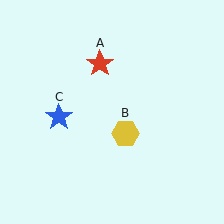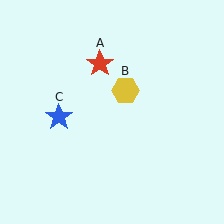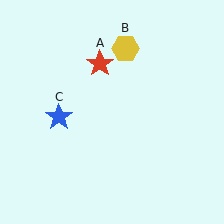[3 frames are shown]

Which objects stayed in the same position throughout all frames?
Red star (object A) and blue star (object C) remained stationary.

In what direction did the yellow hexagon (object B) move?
The yellow hexagon (object B) moved up.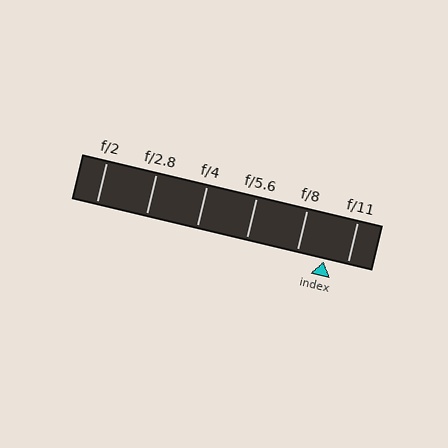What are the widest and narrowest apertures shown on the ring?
The widest aperture shown is f/2 and the narrowest is f/11.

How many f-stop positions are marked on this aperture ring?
There are 6 f-stop positions marked.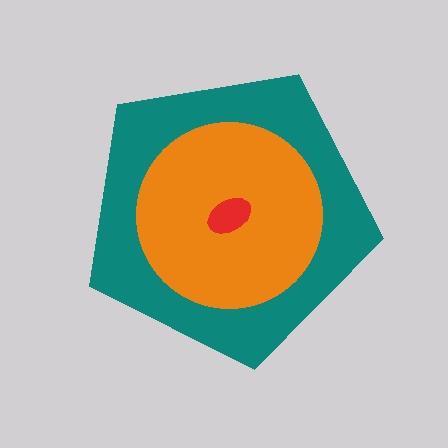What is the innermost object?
The red ellipse.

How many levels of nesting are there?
3.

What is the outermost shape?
The teal pentagon.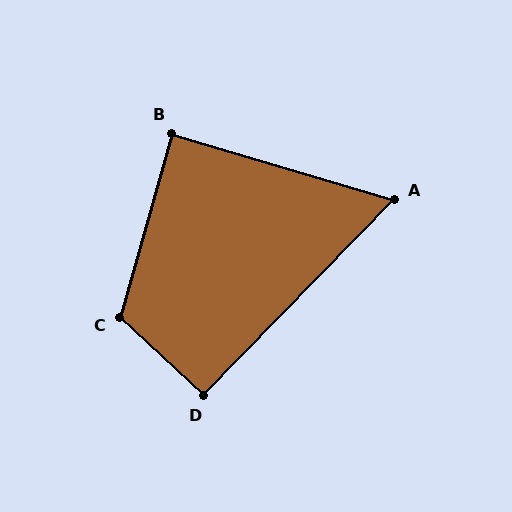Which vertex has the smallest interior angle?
A, at approximately 62 degrees.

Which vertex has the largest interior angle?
C, at approximately 118 degrees.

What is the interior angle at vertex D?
Approximately 91 degrees (approximately right).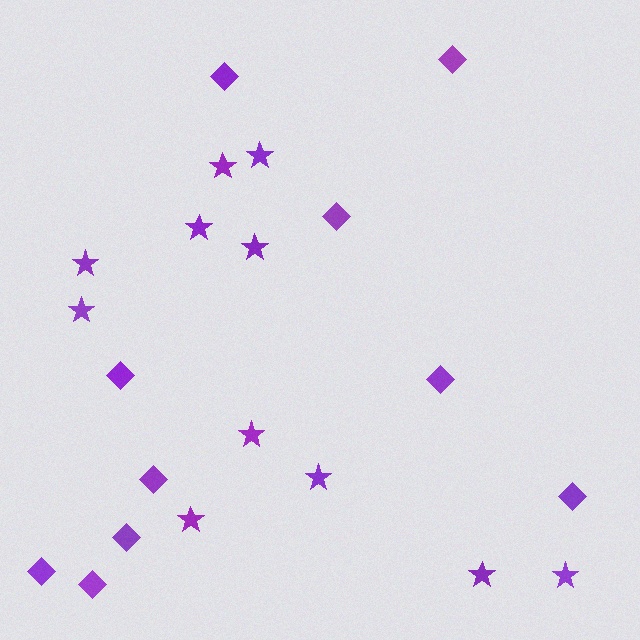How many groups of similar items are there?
There are 2 groups: one group of stars (11) and one group of diamonds (10).